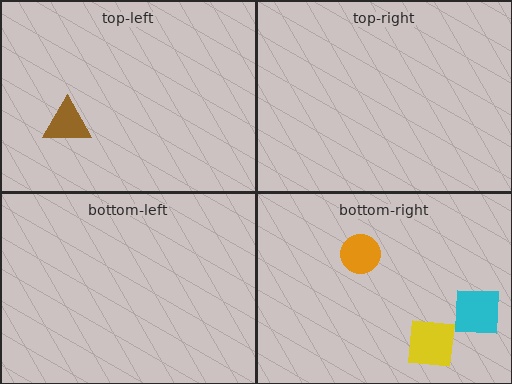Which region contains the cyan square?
The bottom-right region.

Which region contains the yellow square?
The bottom-right region.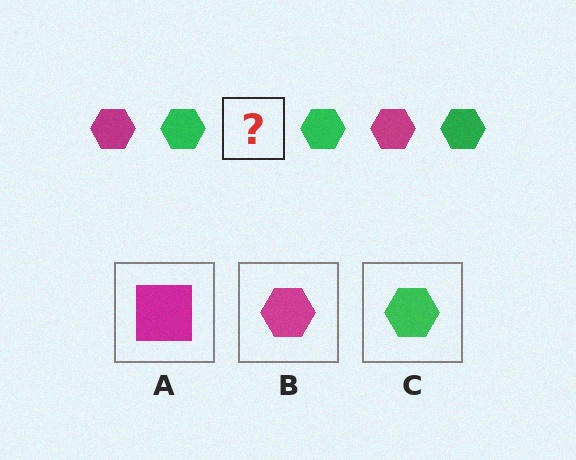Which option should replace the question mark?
Option B.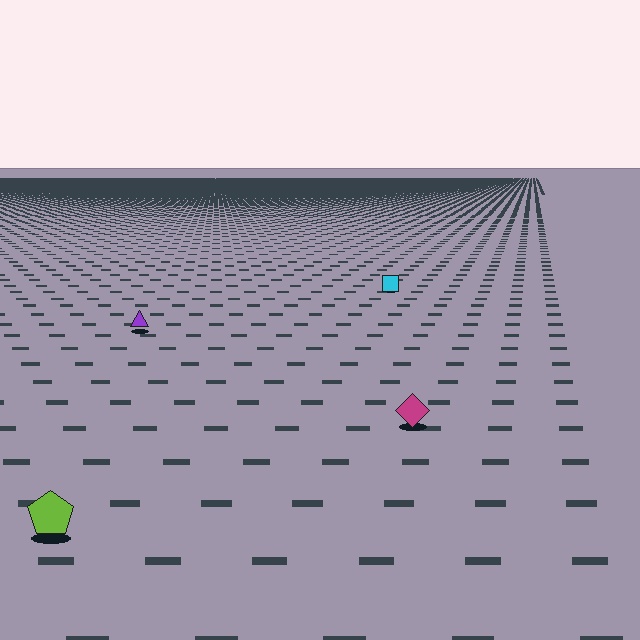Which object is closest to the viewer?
The lime pentagon is closest. The texture marks near it are larger and more spread out.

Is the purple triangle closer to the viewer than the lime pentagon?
No. The lime pentagon is closer — you can tell from the texture gradient: the ground texture is coarser near it.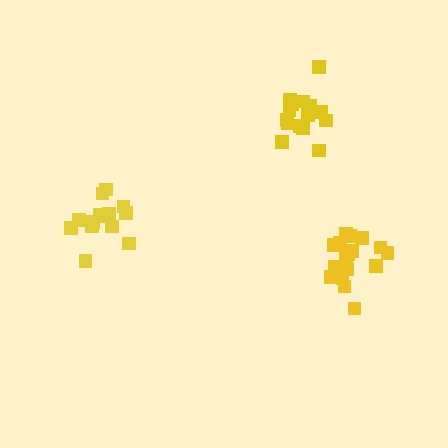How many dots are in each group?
Group 1: 17 dots, Group 2: 14 dots, Group 3: 15 dots (46 total).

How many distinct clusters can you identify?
There are 3 distinct clusters.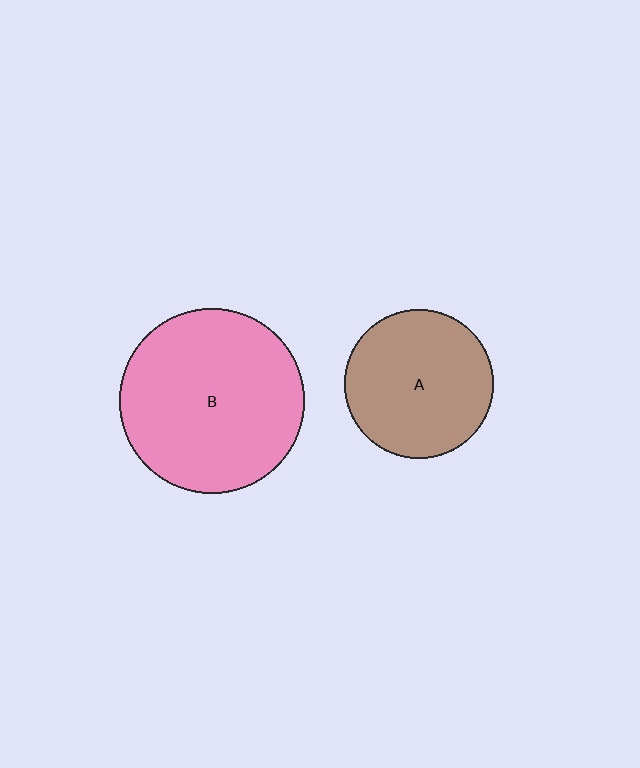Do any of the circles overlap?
No, none of the circles overlap.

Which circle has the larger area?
Circle B (pink).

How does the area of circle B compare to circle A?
Approximately 1.5 times.